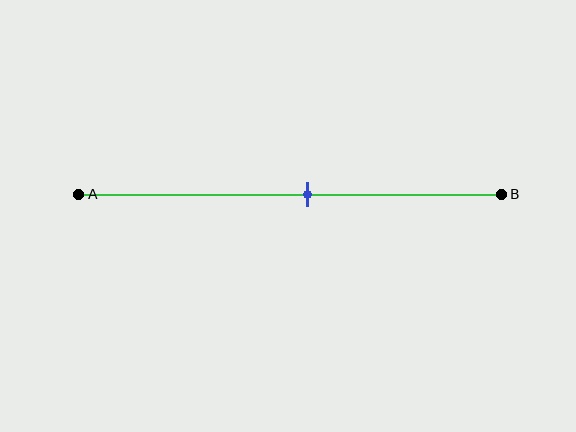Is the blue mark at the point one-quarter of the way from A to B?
No, the mark is at about 55% from A, not at the 25% one-quarter point.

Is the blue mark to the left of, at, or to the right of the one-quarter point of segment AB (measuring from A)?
The blue mark is to the right of the one-quarter point of segment AB.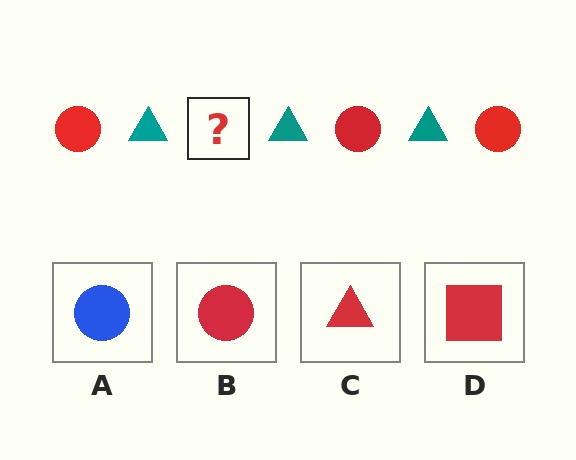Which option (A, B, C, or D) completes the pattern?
B.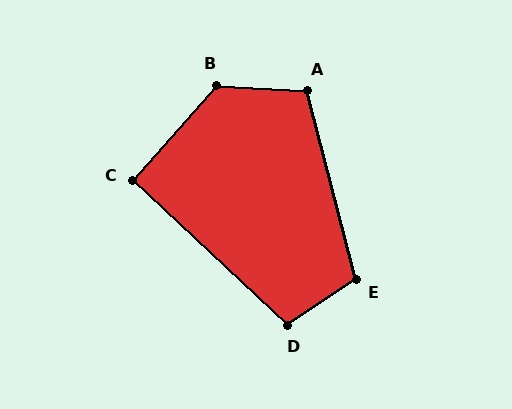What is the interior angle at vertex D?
Approximately 103 degrees (obtuse).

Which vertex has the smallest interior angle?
C, at approximately 92 degrees.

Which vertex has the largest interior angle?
B, at approximately 128 degrees.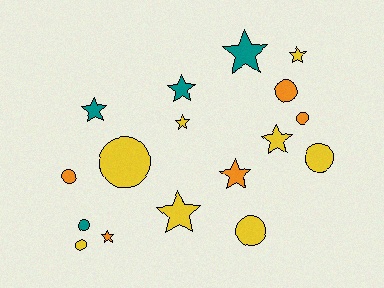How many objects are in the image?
There are 17 objects.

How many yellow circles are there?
There are 4 yellow circles.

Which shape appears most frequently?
Star, with 9 objects.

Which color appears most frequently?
Yellow, with 8 objects.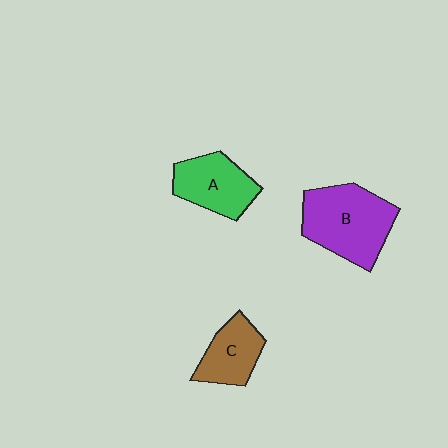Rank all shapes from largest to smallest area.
From largest to smallest: B (purple), A (green), C (brown).